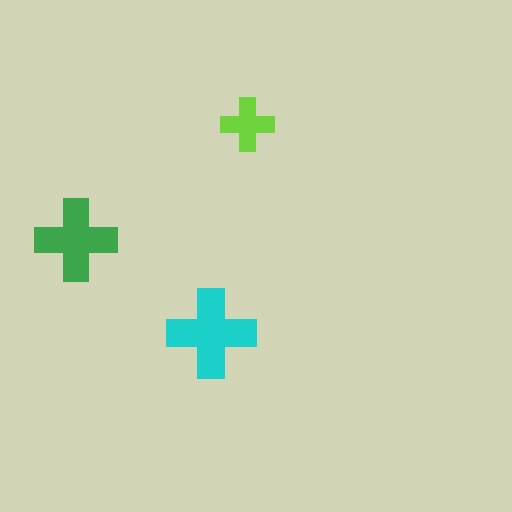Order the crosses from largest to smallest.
the cyan one, the green one, the lime one.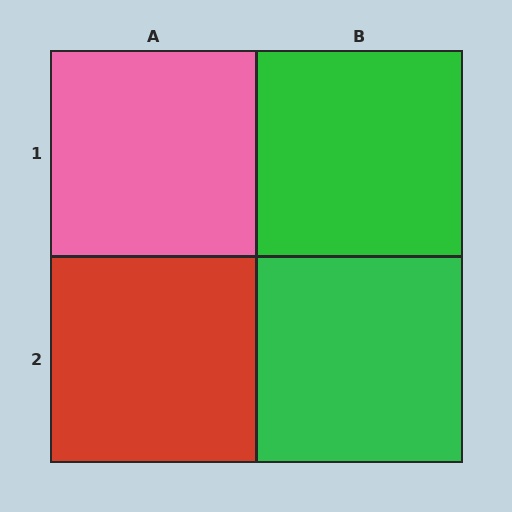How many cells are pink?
1 cell is pink.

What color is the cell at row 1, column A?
Pink.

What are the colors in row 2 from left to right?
Red, green.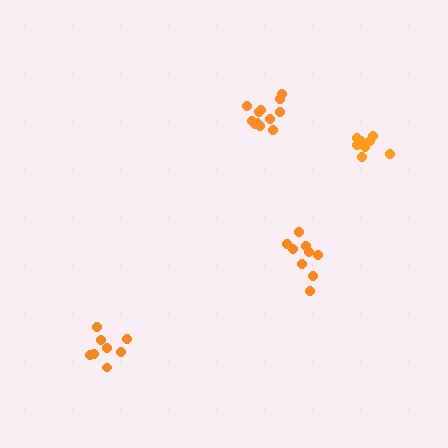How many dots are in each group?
Group 1: 12 dots, Group 2: 9 dots, Group 3: 8 dots, Group 4: 8 dots (37 total).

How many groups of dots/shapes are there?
There are 4 groups.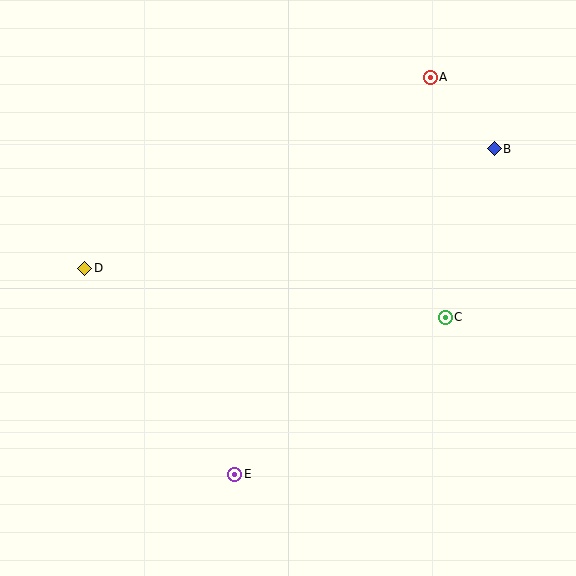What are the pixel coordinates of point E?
Point E is at (235, 474).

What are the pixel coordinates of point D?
Point D is at (85, 268).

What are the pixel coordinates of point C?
Point C is at (445, 317).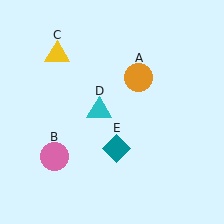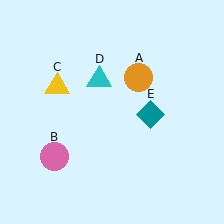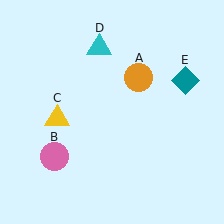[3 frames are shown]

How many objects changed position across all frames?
3 objects changed position: yellow triangle (object C), cyan triangle (object D), teal diamond (object E).